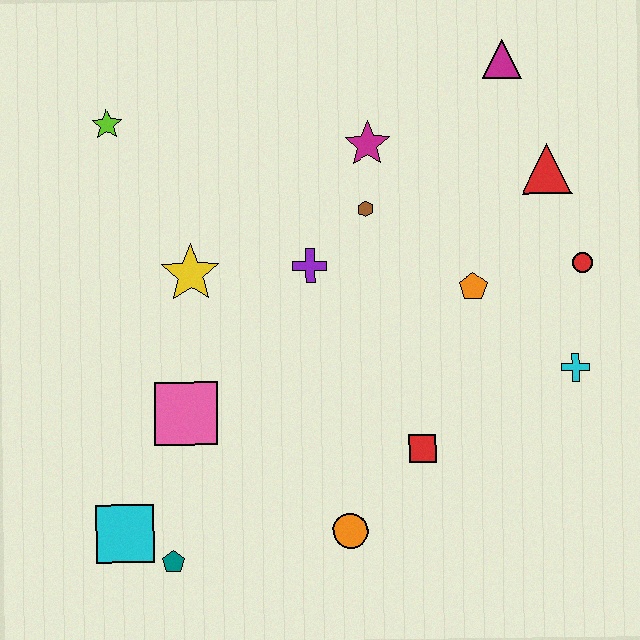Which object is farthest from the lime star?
The cyan cross is farthest from the lime star.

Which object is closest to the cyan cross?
The red circle is closest to the cyan cross.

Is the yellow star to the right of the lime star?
Yes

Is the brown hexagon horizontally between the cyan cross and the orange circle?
Yes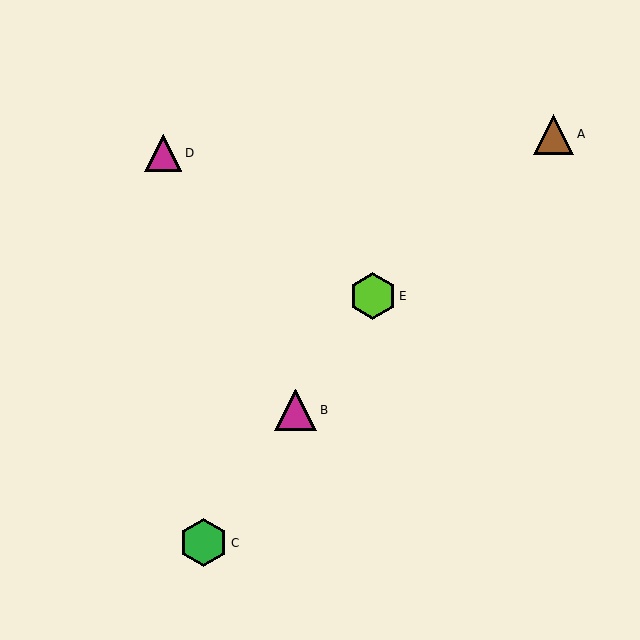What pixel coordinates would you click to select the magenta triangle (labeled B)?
Click at (296, 410) to select the magenta triangle B.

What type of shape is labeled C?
Shape C is a green hexagon.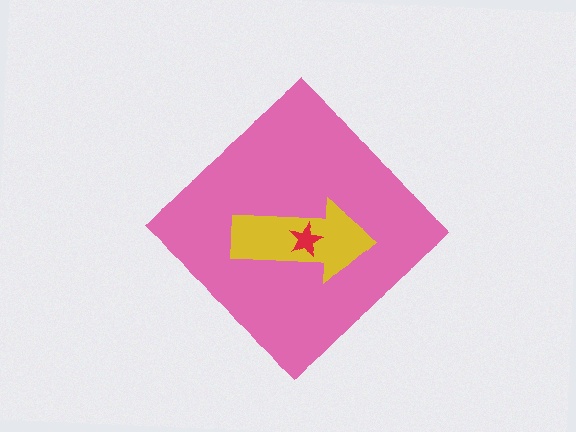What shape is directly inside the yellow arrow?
The red star.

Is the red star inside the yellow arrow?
Yes.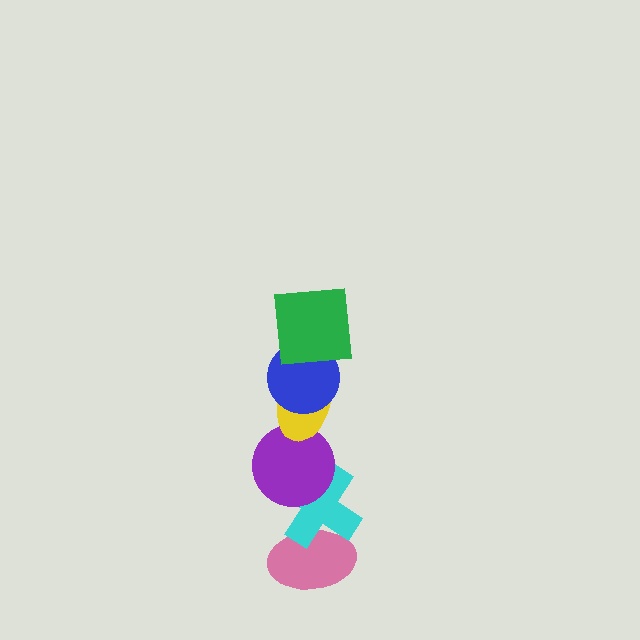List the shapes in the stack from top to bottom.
From top to bottom: the green square, the blue circle, the yellow ellipse, the purple circle, the cyan cross, the pink ellipse.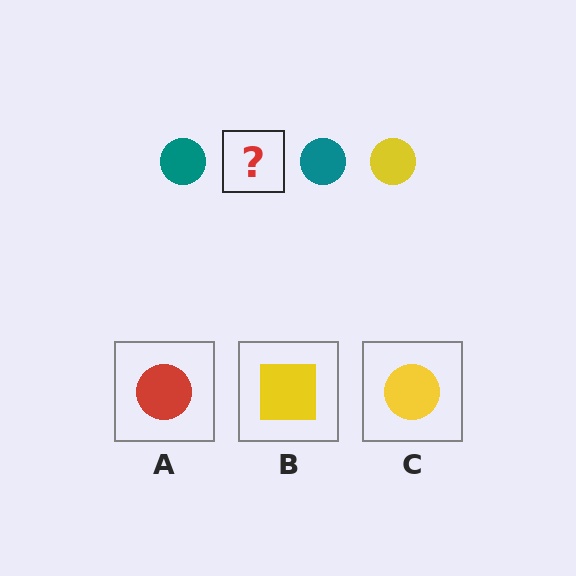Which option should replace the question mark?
Option C.